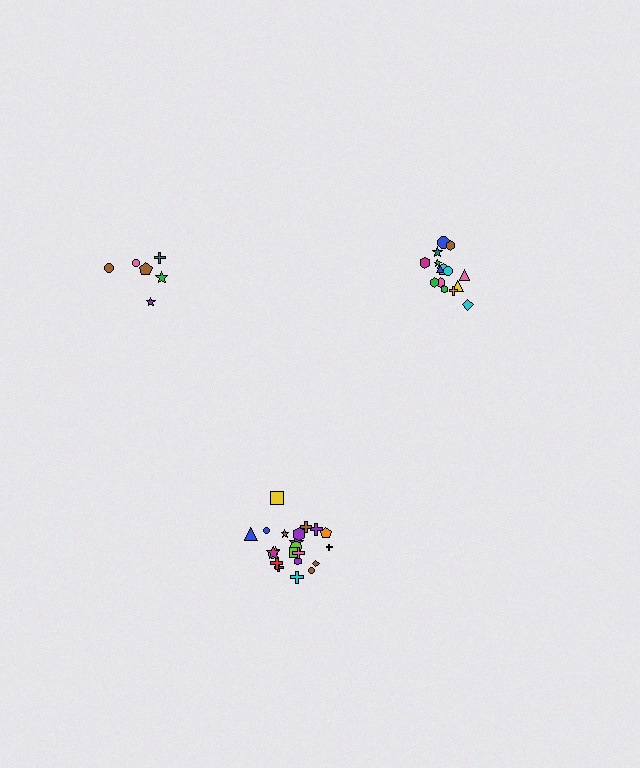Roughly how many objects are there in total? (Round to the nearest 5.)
Roughly 45 objects in total.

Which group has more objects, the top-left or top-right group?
The top-right group.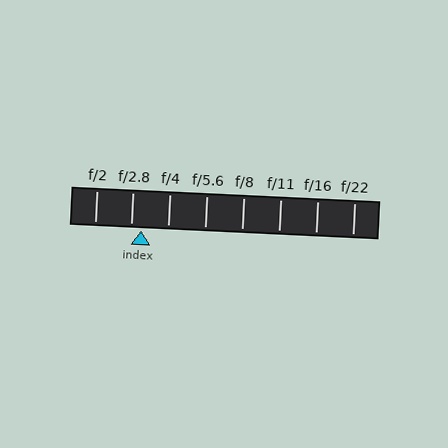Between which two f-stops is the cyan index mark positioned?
The index mark is between f/2.8 and f/4.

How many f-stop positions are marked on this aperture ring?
There are 8 f-stop positions marked.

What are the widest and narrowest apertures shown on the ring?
The widest aperture shown is f/2 and the narrowest is f/22.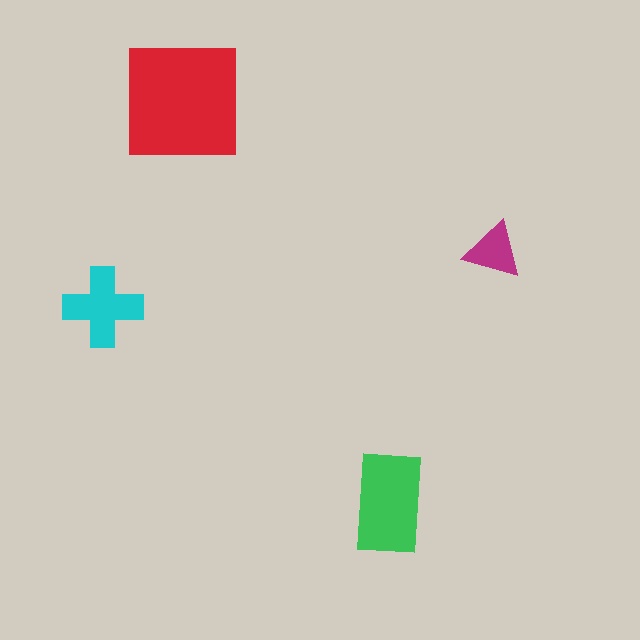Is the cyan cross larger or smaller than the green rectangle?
Smaller.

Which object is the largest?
The red square.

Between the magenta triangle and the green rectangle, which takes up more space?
The green rectangle.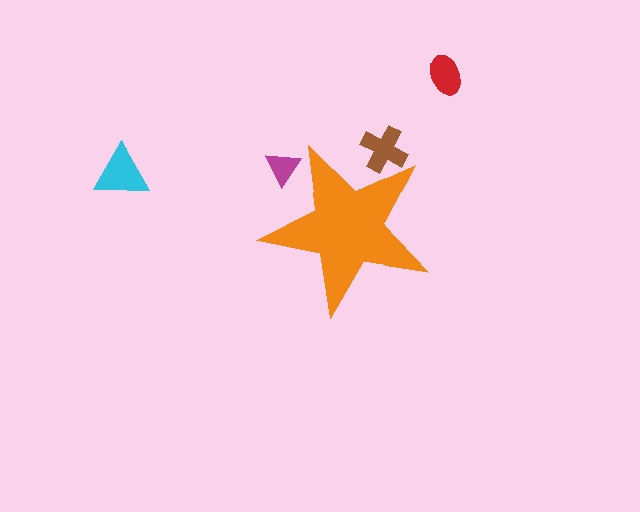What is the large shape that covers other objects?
An orange star.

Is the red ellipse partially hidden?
No, the red ellipse is fully visible.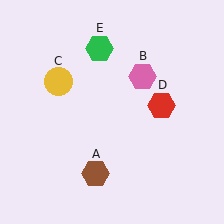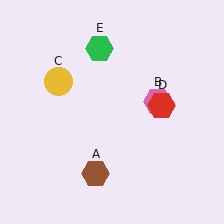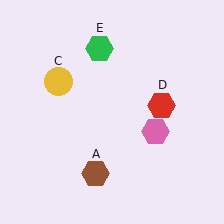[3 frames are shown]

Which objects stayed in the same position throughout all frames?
Brown hexagon (object A) and yellow circle (object C) and red hexagon (object D) and green hexagon (object E) remained stationary.